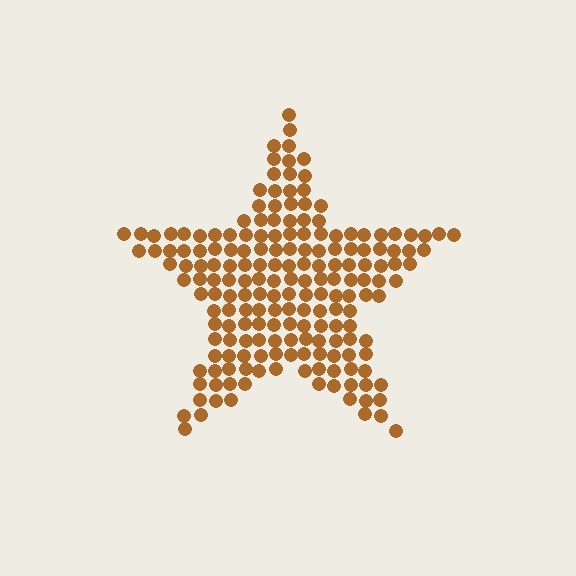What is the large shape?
The large shape is a star.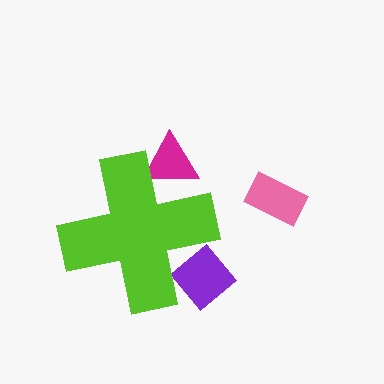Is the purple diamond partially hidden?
Yes, the purple diamond is partially hidden behind the lime cross.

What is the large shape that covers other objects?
A lime cross.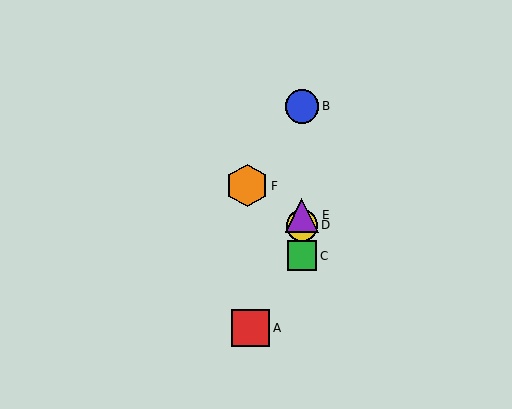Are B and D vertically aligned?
Yes, both are at x≈302.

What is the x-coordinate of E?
Object E is at x≈302.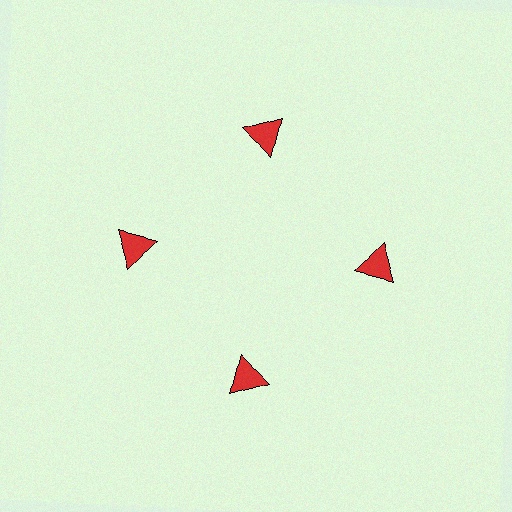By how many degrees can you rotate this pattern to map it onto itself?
The pattern maps onto itself every 90 degrees of rotation.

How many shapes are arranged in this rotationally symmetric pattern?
There are 4 shapes, arranged in 4 groups of 1.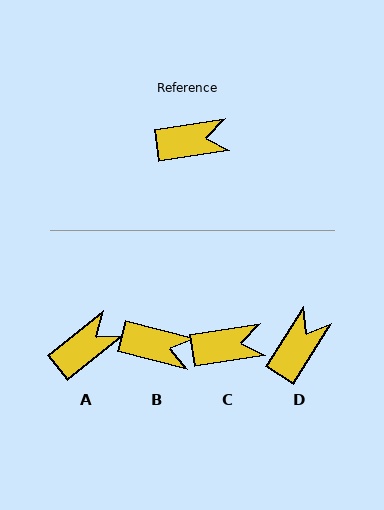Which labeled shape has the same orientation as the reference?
C.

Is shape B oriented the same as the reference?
No, it is off by about 23 degrees.